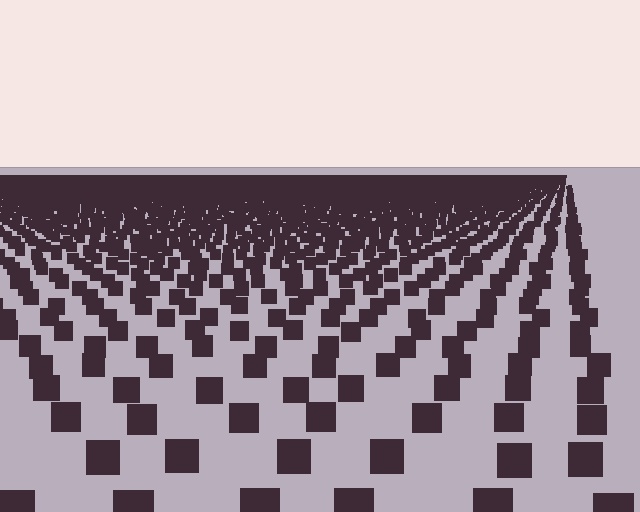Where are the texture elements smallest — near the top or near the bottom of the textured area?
Near the top.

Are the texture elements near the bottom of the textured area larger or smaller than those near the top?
Larger. Near the bottom, elements are closer to the viewer and appear at a bigger on-screen size.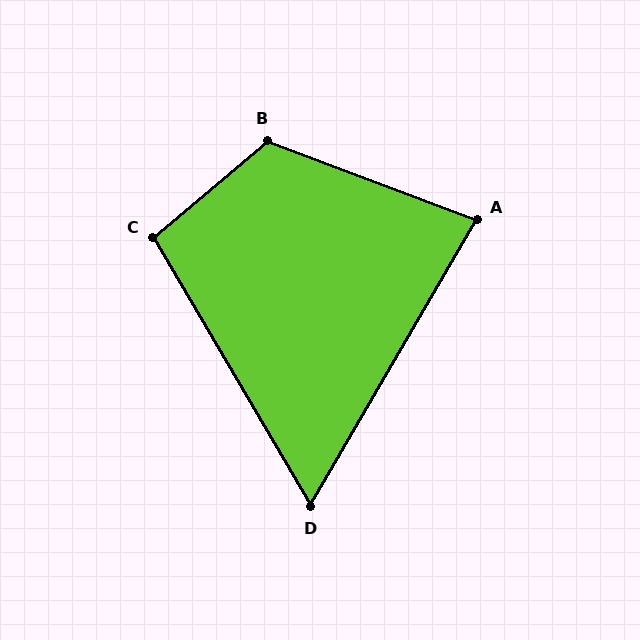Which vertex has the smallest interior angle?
D, at approximately 61 degrees.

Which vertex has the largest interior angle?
B, at approximately 119 degrees.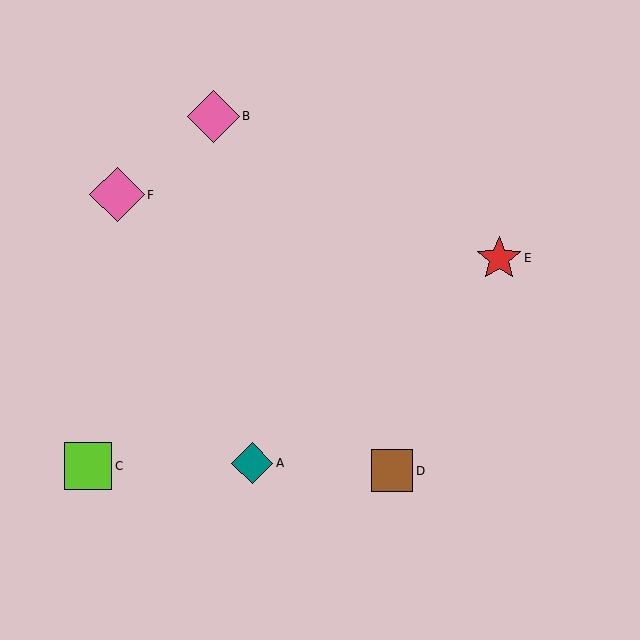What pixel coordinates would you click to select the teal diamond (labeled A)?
Click at (252, 463) to select the teal diamond A.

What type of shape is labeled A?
Shape A is a teal diamond.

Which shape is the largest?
The pink diamond (labeled F) is the largest.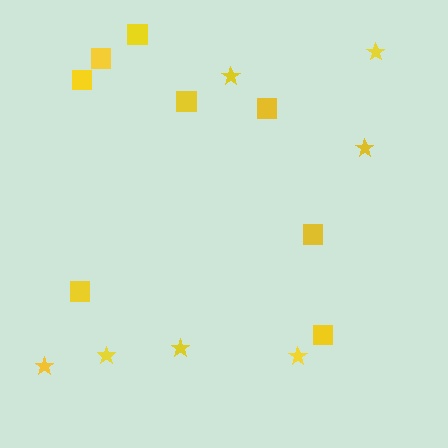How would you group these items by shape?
There are 2 groups: one group of stars (7) and one group of squares (8).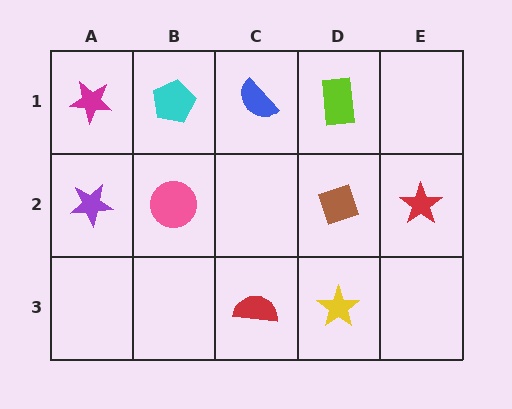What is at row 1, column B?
A cyan pentagon.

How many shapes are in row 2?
4 shapes.